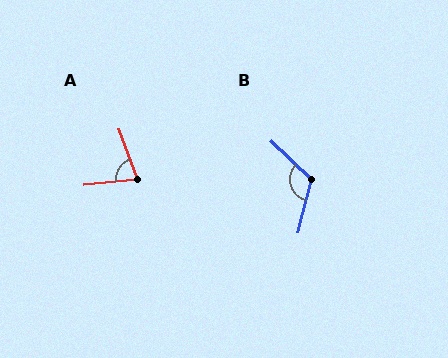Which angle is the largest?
B, at approximately 119 degrees.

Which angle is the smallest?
A, at approximately 76 degrees.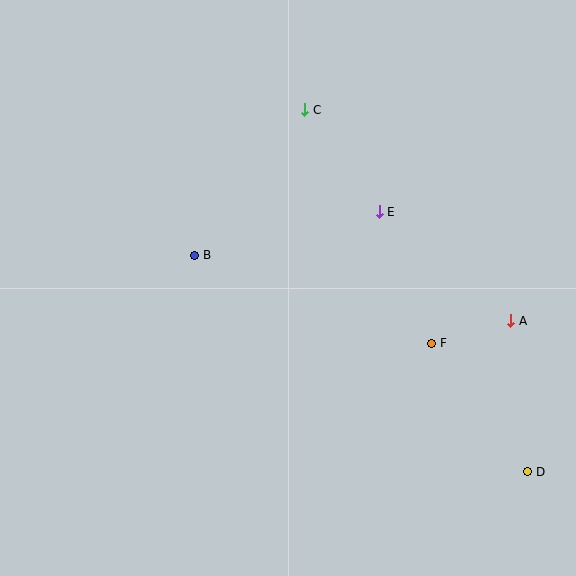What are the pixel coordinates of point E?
Point E is at (379, 212).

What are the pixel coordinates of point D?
Point D is at (528, 472).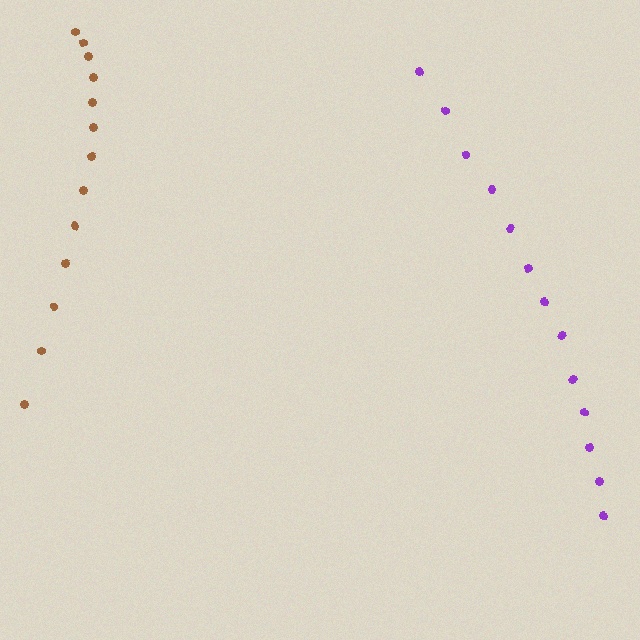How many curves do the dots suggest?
There are 2 distinct paths.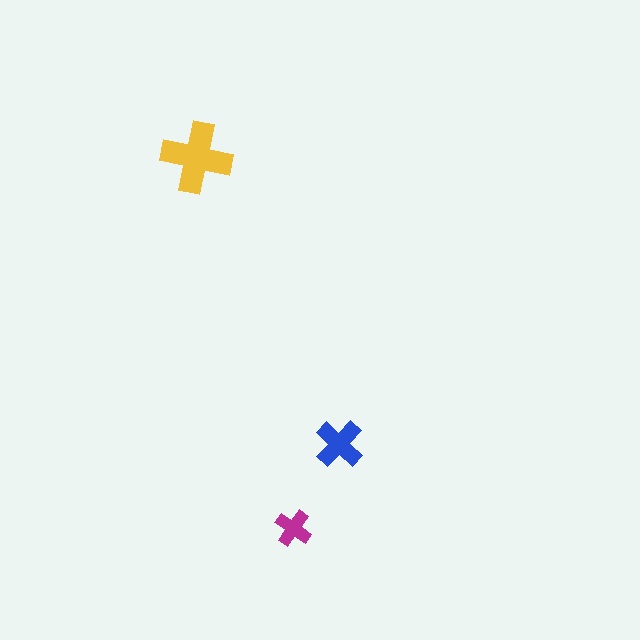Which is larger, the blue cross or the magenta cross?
The blue one.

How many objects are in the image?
There are 3 objects in the image.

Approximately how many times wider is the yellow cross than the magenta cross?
About 2 times wider.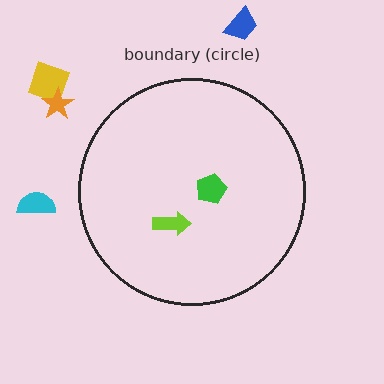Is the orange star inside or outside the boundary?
Outside.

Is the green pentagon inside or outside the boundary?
Inside.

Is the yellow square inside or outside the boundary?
Outside.